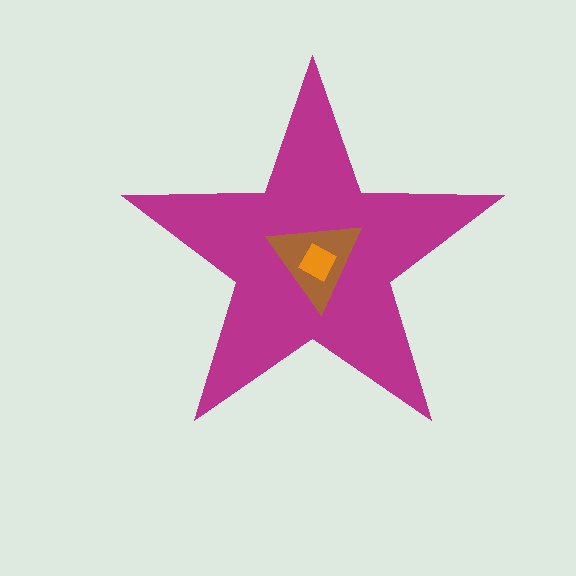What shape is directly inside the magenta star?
The brown triangle.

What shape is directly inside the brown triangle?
The orange diamond.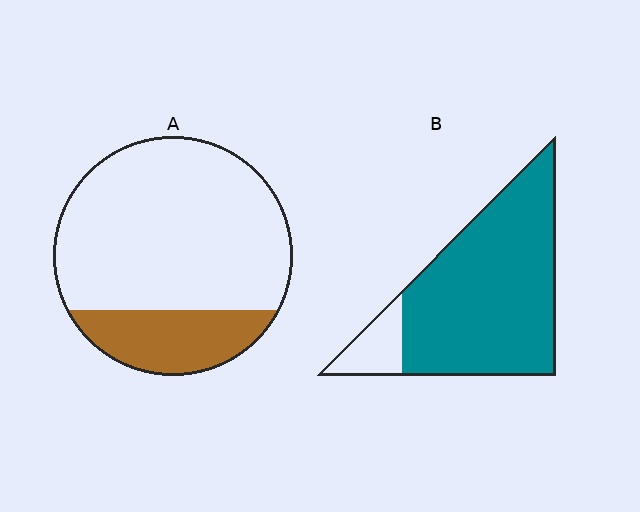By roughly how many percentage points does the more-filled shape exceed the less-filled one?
By roughly 65 percentage points (B over A).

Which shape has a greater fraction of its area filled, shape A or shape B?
Shape B.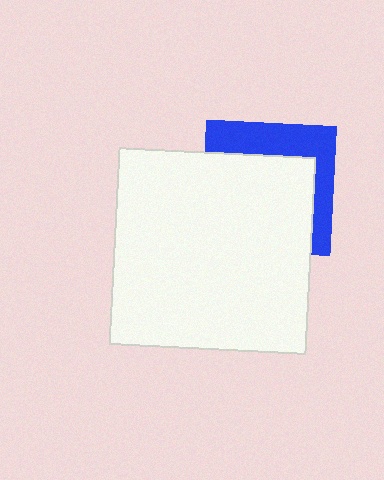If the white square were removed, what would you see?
You would see the complete blue square.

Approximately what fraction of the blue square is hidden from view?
Roughly 64% of the blue square is hidden behind the white square.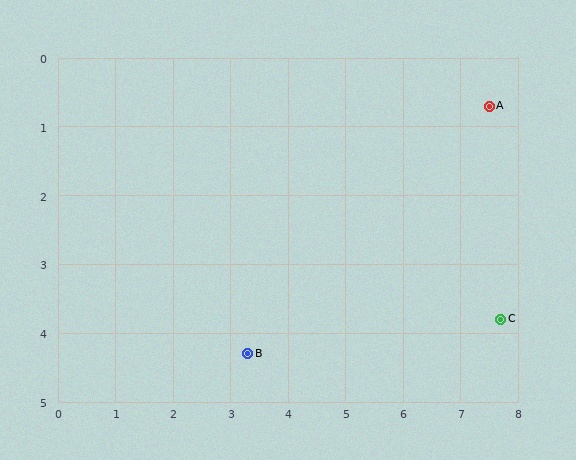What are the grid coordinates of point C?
Point C is at approximately (7.7, 3.8).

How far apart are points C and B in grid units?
Points C and B are about 4.4 grid units apart.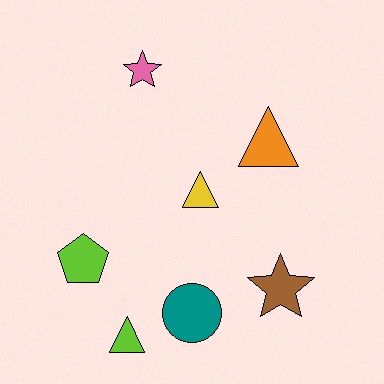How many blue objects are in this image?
There are no blue objects.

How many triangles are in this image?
There are 3 triangles.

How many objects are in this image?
There are 7 objects.